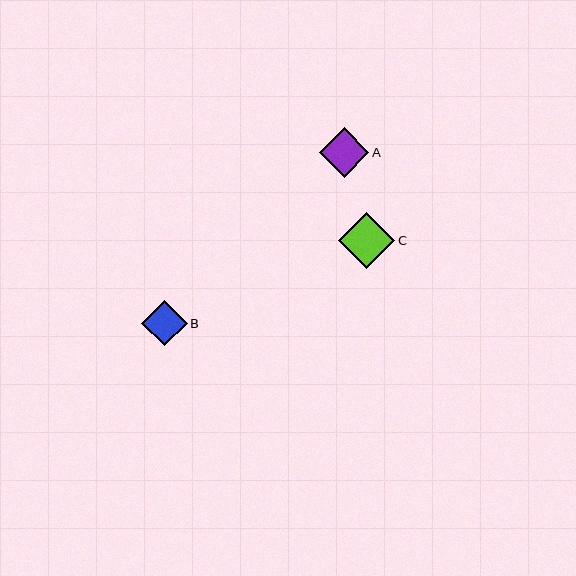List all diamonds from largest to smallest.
From largest to smallest: C, A, B.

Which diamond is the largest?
Diamond C is the largest with a size of approximately 56 pixels.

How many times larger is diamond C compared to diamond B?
Diamond C is approximately 1.2 times the size of diamond B.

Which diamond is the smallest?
Diamond B is the smallest with a size of approximately 45 pixels.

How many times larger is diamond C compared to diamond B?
Diamond C is approximately 1.2 times the size of diamond B.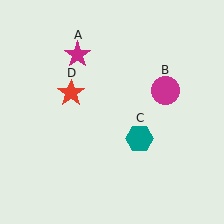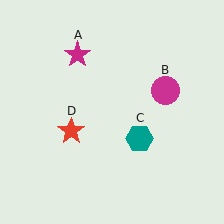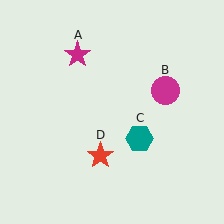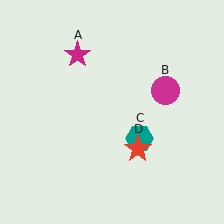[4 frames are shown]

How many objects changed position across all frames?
1 object changed position: red star (object D).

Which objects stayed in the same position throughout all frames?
Magenta star (object A) and magenta circle (object B) and teal hexagon (object C) remained stationary.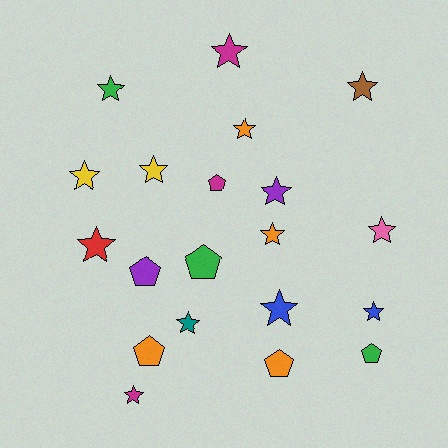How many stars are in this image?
There are 14 stars.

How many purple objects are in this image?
There are 2 purple objects.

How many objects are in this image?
There are 20 objects.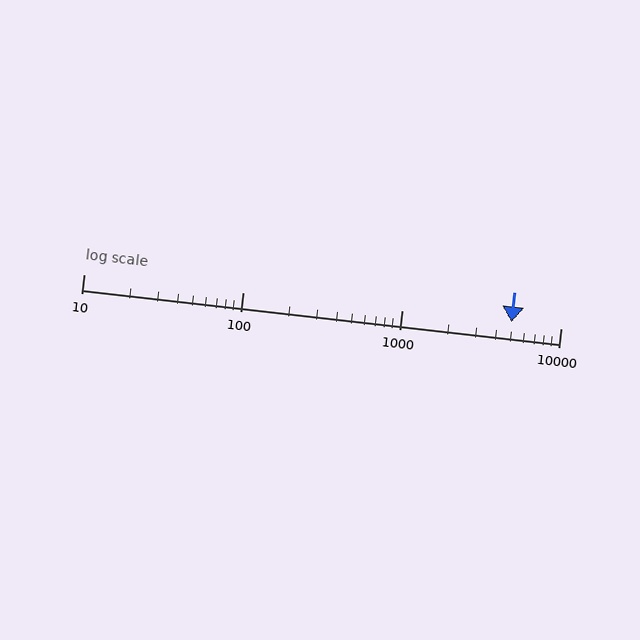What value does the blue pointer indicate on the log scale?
The pointer indicates approximately 4900.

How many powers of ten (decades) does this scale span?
The scale spans 3 decades, from 10 to 10000.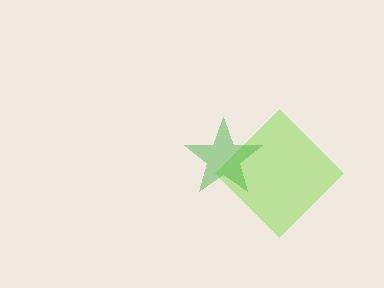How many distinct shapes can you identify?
There are 2 distinct shapes: a lime diamond, a green star.